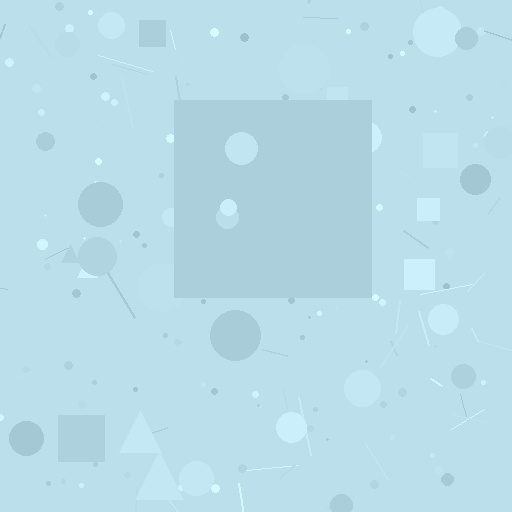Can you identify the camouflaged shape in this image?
The camouflaged shape is a square.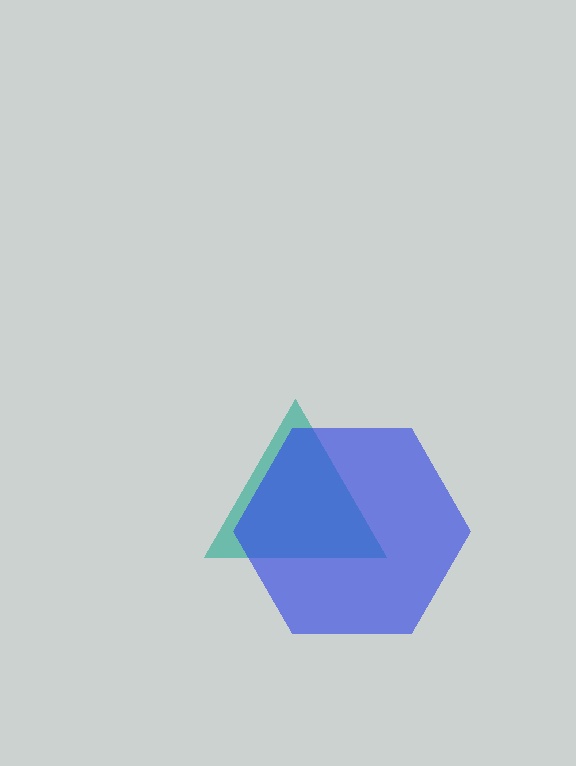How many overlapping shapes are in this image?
There are 2 overlapping shapes in the image.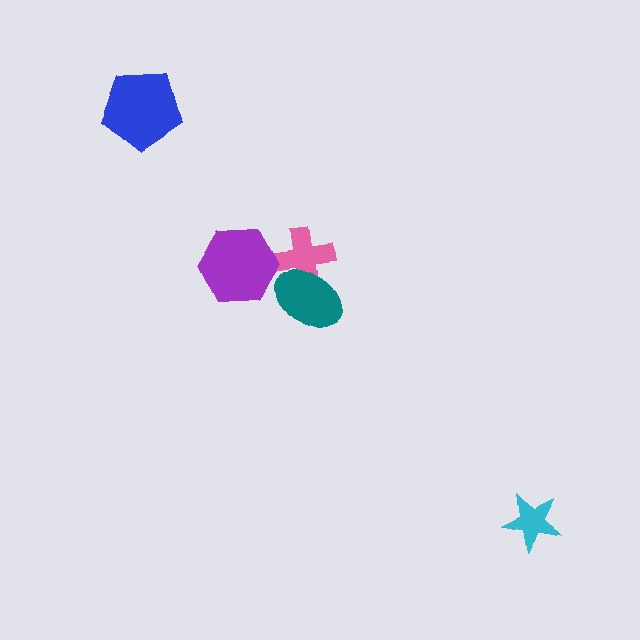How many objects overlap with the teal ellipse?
1 object overlaps with the teal ellipse.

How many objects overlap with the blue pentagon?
0 objects overlap with the blue pentagon.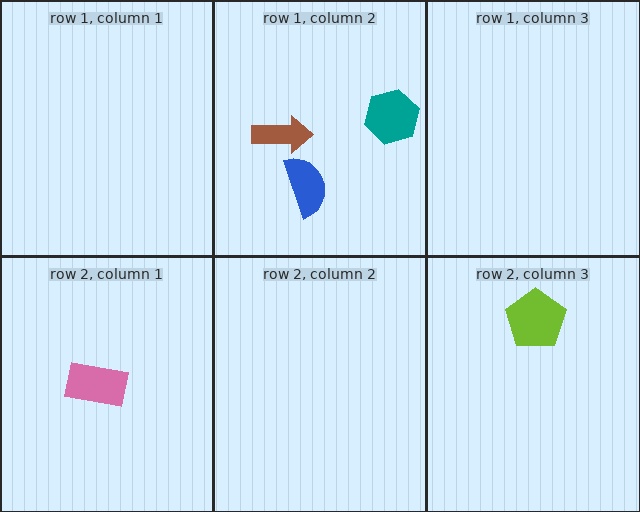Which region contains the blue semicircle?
The row 1, column 2 region.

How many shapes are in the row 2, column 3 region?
1.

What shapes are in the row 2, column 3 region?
The lime pentagon.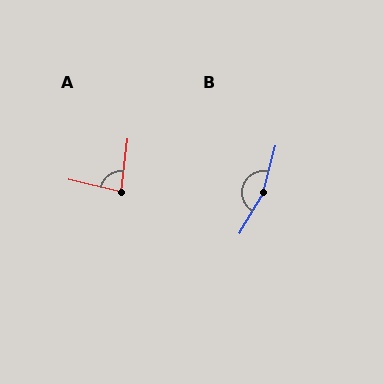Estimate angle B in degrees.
Approximately 165 degrees.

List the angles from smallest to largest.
A (84°), B (165°).